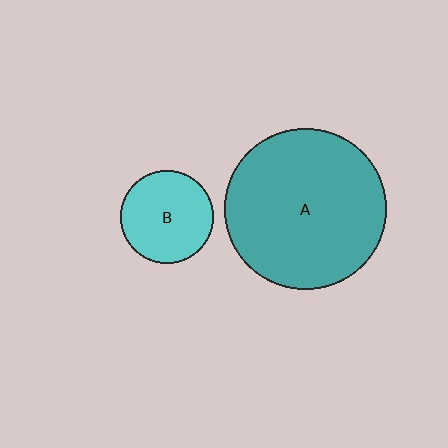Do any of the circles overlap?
No, none of the circles overlap.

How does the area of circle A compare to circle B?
Approximately 3.0 times.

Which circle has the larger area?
Circle A (teal).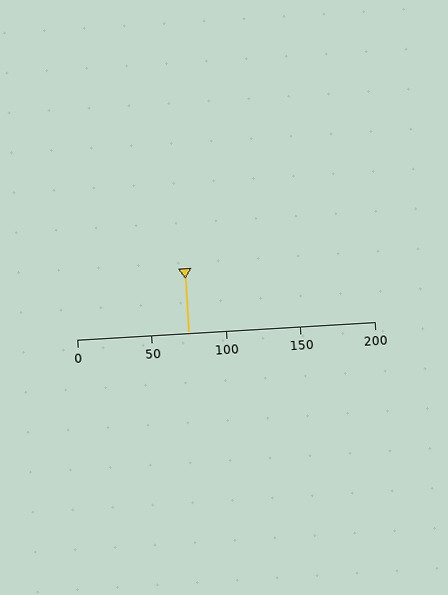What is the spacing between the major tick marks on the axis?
The major ticks are spaced 50 apart.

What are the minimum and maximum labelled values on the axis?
The axis runs from 0 to 200.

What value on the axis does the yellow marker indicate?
The marker indicates approximately 75.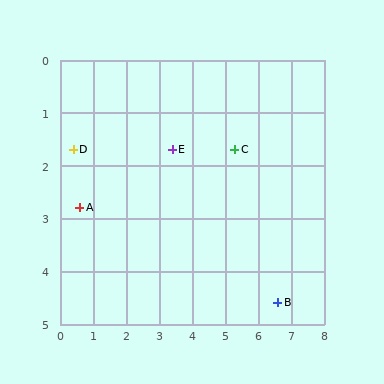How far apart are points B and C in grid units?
Points B and C are about 3.2 grid units apart.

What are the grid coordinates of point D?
Point D is at approximately (0.4, 1.7).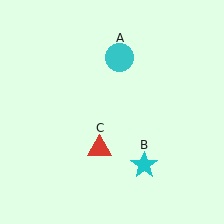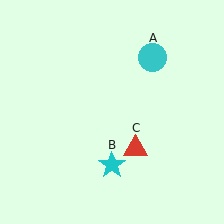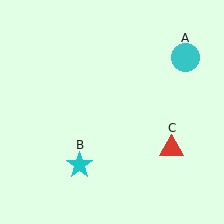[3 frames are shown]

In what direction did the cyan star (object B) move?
The cyan star (object B) moved left.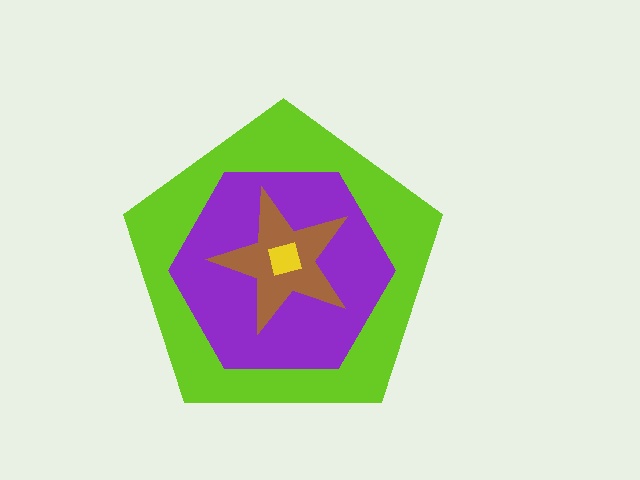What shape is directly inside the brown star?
The yellow square.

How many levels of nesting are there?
4.